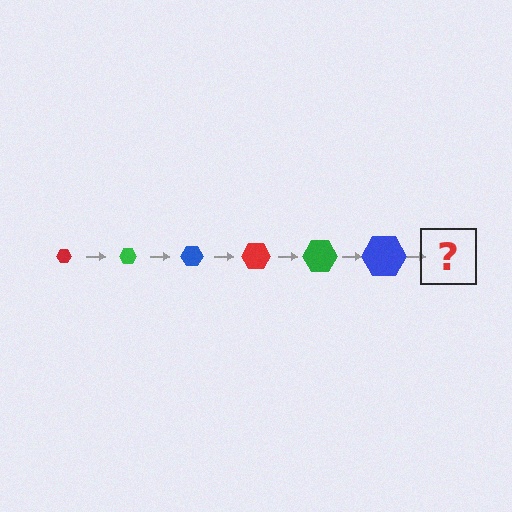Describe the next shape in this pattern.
It should be a red hexagon, larger than the previous one.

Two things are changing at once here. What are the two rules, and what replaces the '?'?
The two rules are that the hexagon grows larger each step and the color cycles through red, green, and blue. The '?' should be a red hexagon, larger than the previous one.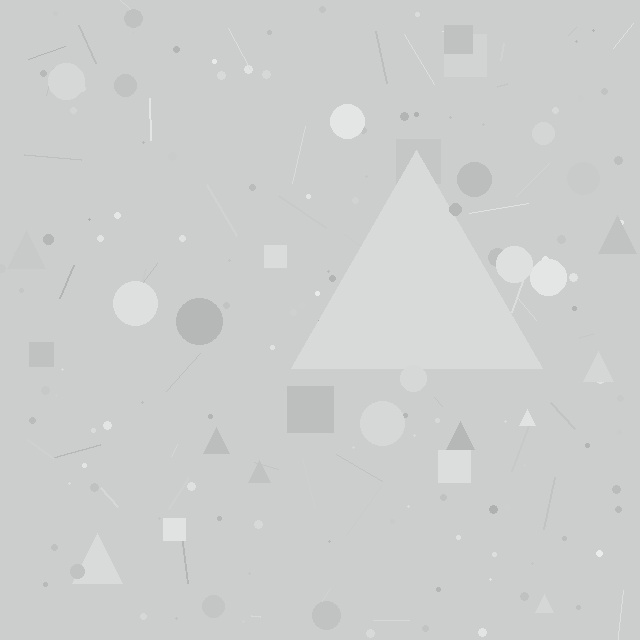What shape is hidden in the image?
A triangle is hidden in the image.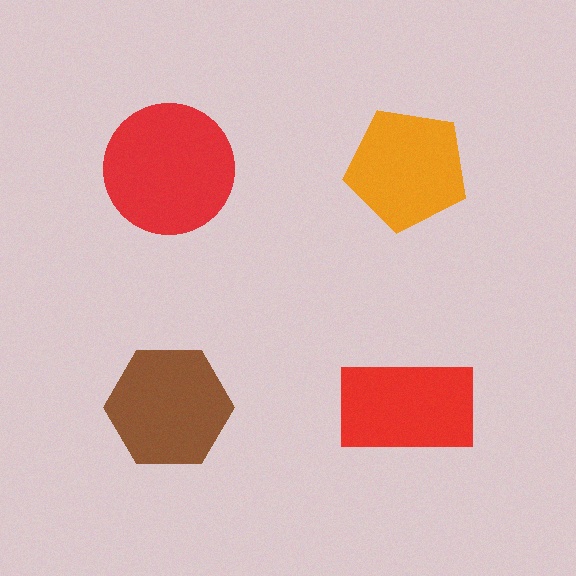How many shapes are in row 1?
2 shapes.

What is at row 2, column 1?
A brown hexagon.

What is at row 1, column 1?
A red circle.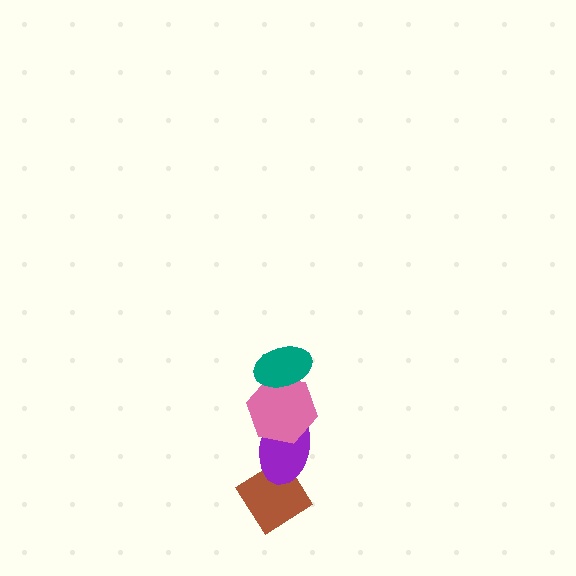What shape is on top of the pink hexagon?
The teal ellipse is on top of the pink hexagon.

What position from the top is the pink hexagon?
The pink hexagon is 2nd from the top.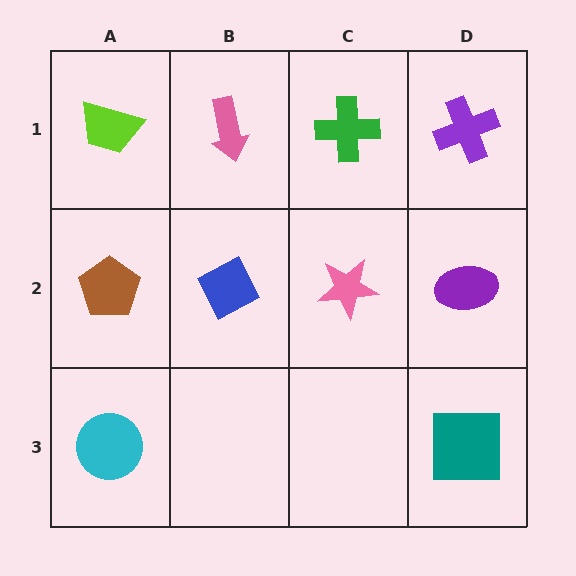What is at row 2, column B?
A blue diamond.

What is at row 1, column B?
A pink arrow.